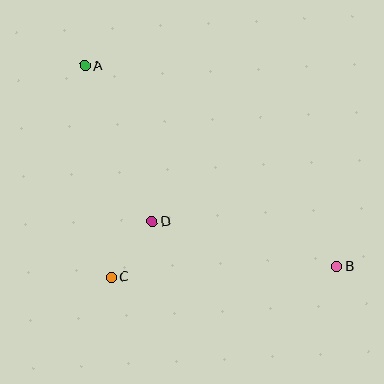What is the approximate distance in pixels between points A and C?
The distance between A and C is approximately 213 pixels.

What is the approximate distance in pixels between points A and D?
The distance between A and D is approximately 170 pixels.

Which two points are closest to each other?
Points C and D are closest to each other.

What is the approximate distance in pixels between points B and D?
The distance between B and D is approximately 190 pixels.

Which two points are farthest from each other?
Points A and B are farthest from each other.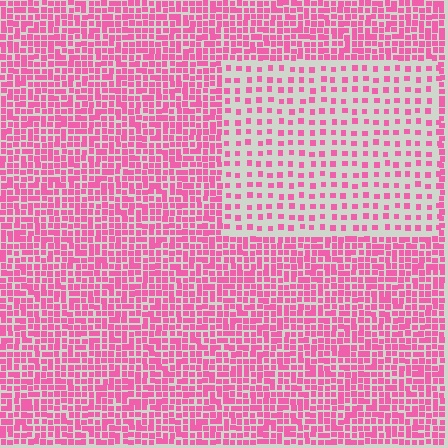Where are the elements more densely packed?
The elements are more densely packed outside the rectangle boundary.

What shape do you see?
I see a rectangle.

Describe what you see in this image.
The image contains small pink elements arranged at two different densities. A rectangle-shaped region is visible where the elements are less densely packed than the surrounding area.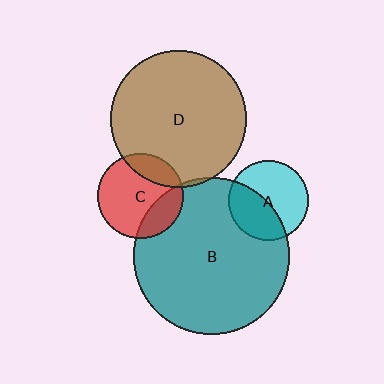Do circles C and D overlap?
Yes.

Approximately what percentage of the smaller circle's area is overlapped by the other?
Approximately 20%.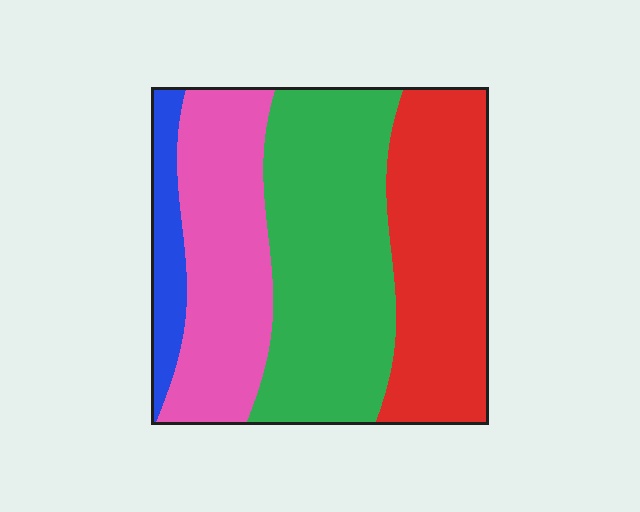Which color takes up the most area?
Green, at roughly 35%.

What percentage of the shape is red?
Red takes up between a sixth and a third of the shape.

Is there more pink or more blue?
Pink.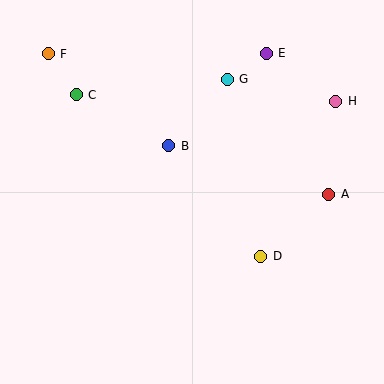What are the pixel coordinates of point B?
Point B is at (169, 146).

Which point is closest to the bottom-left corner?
Point D is closest to the bottom-left corner.